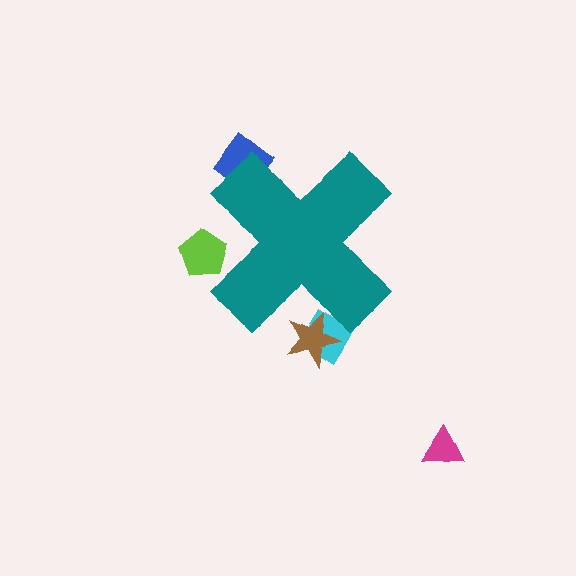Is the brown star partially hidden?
Yes, the brown star is partially hidden behind the teal cross.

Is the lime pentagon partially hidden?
Yes, the lime pentagon is partially hidden behind the teal cross.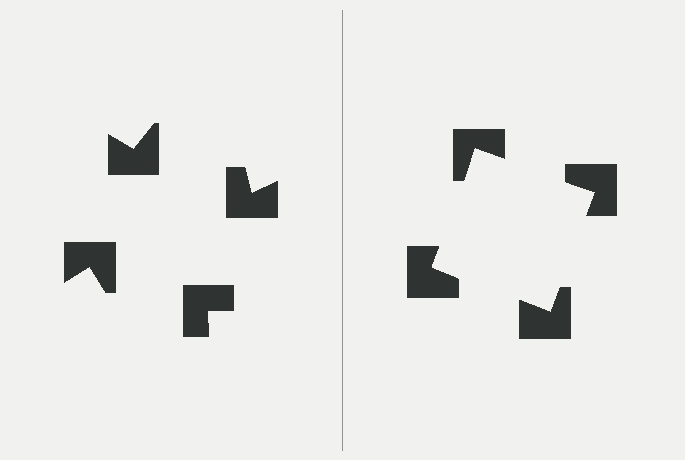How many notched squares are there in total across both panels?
8 — 4 on each side.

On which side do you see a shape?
An illusory square appears on the right side. On the left side the wedge cuts are rotated, so no coherent shape forms.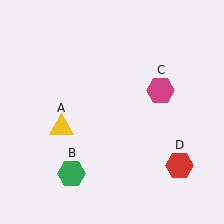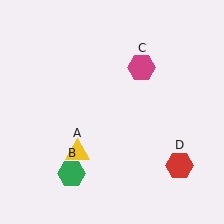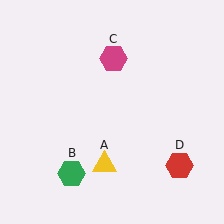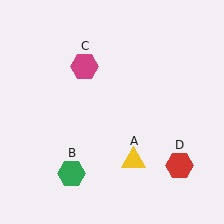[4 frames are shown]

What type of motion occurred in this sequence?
The yellow triangle (object A), magenta hexagon (object C) rotated counterclockwise around the center of the scene.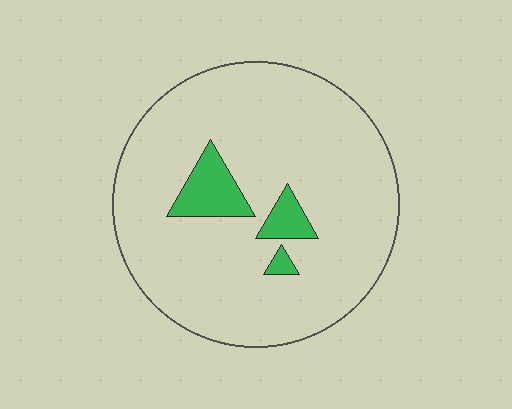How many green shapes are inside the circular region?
3.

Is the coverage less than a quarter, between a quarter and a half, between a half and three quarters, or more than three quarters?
Less than a quarter.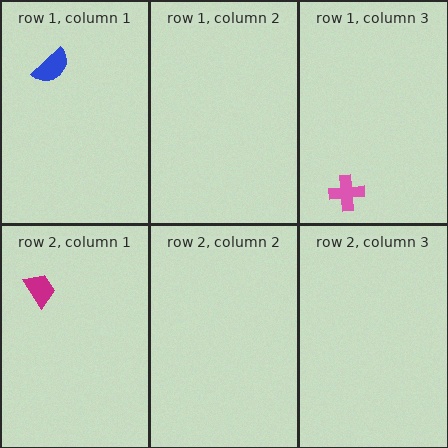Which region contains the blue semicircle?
The row 1, column 1 region.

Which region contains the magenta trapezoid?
The row 2, column 1 region.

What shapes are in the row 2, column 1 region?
The magenta trapezoid.